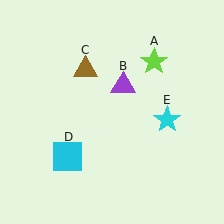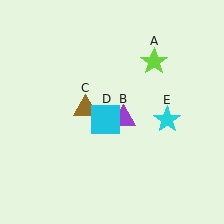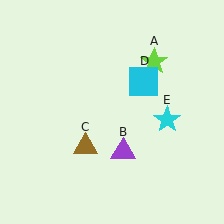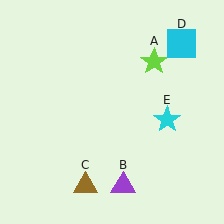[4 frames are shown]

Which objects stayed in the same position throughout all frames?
Lime star (object A) and cyan star (object E) remained stationary.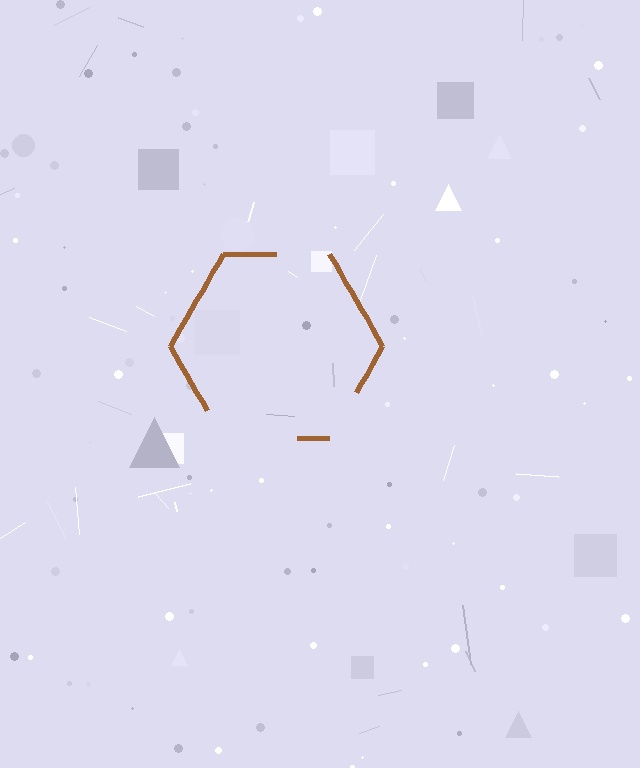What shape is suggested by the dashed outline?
The dashed outline suggests a hexagon.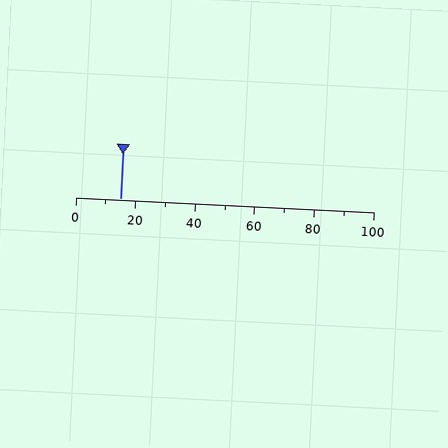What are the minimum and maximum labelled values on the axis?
The axis runs from 0 to 100.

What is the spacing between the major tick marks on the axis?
The major ticks are spaced 20 apart.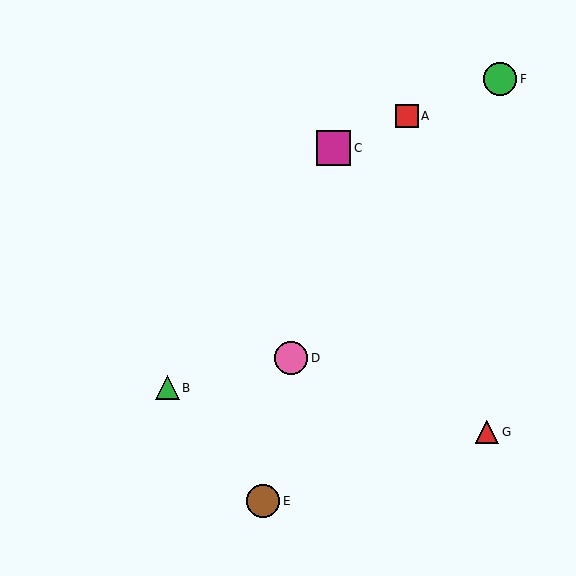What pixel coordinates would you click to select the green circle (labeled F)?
Click at (500, 79) to select the green circle F.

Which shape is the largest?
The magenta square (labeled C) is the largest.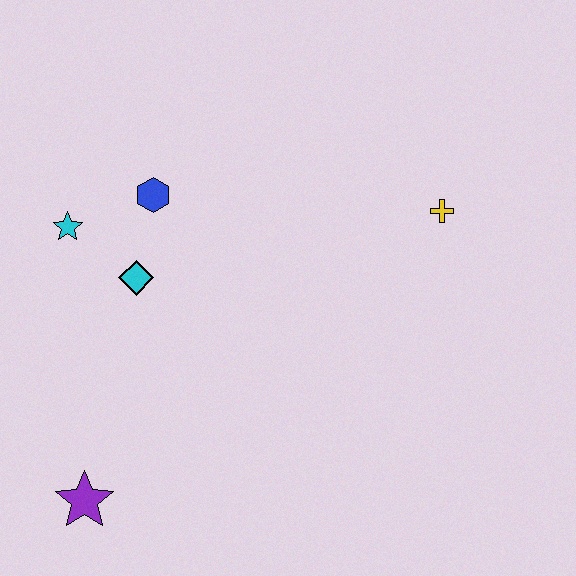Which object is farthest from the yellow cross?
The purple star is farthest from the yellow cross.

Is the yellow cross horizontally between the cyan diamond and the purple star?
No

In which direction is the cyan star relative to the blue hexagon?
The cyan star is to the left of the blue hexagon.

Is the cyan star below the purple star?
No